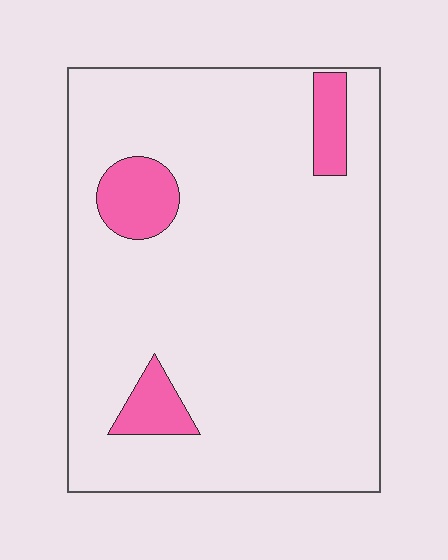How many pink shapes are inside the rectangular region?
3.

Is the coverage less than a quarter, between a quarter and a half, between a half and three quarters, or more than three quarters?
Less than a quarter.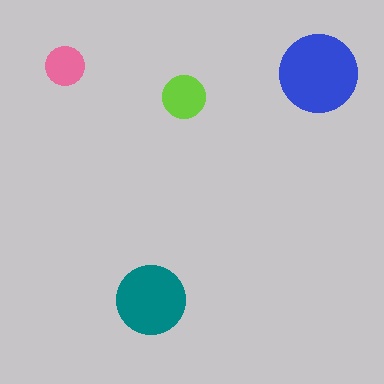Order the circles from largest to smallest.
the blue one, the teal one, the lime one, the pink one.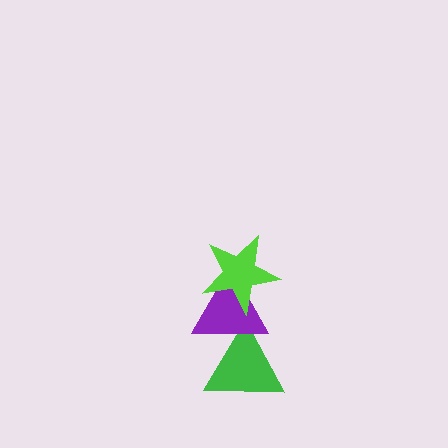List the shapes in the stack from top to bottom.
From top to bottom: the lime star, the purple triangle, the green triangle.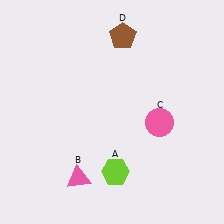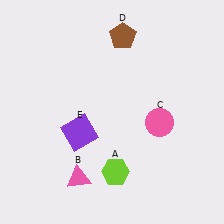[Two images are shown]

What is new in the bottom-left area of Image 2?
A purple square (E) was added in the bottom-left area of Image 2.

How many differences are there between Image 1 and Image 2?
There is 1 difference between the two images.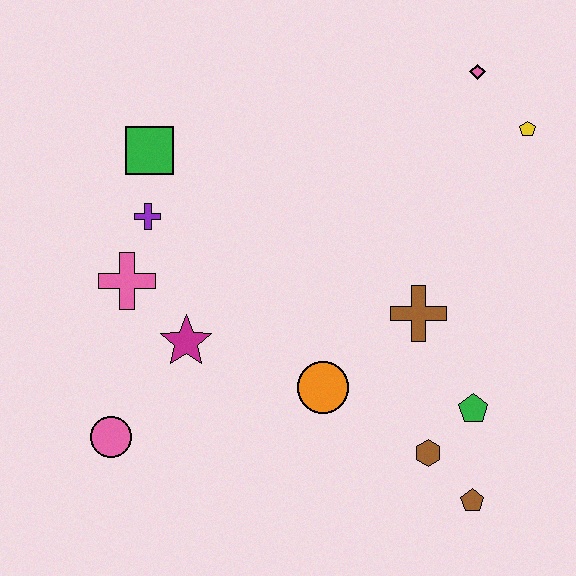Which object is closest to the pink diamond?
The yellow pentagon is closest to the pink diamond.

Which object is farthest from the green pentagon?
The green square is farthest from the green pentagon.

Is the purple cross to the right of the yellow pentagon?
No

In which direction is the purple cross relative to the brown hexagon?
The purple cross is to the left of the brown hexagon.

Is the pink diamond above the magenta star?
Yes